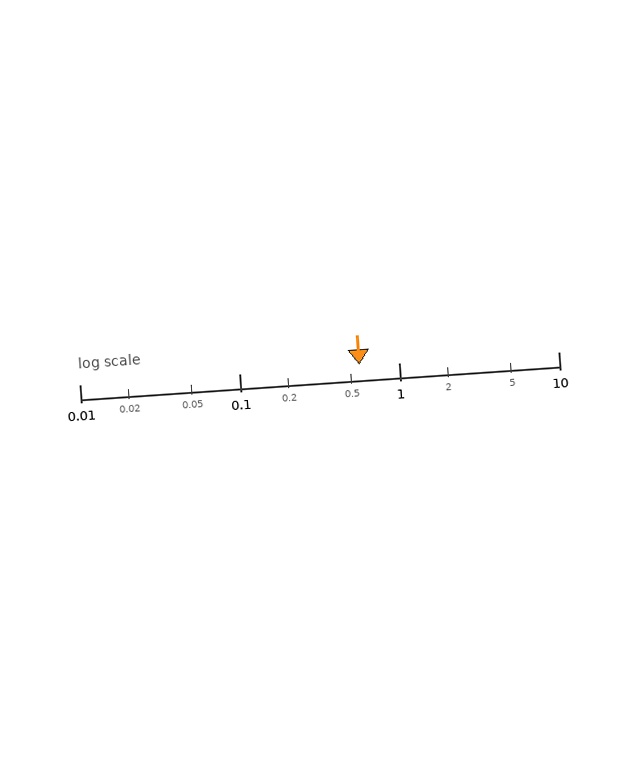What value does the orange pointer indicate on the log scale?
The pointer indicates approximately 0.57.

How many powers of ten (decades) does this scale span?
The scale spans 3 decades, from 0.01 to 10.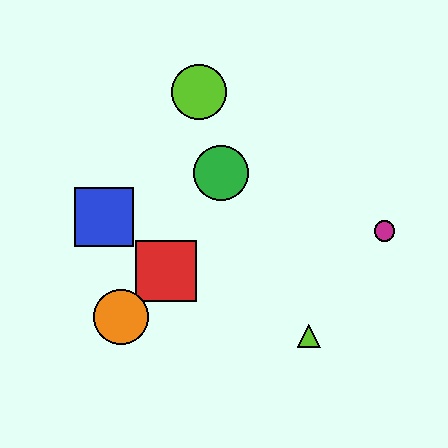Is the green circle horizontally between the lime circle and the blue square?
No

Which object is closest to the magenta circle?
The lime triangle is closest to the magenta circle.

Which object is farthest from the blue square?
The magenta circle is farthest from the blue square.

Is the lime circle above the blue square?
Yes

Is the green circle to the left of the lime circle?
No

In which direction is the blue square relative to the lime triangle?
The blue square is to the left of the lime triangle.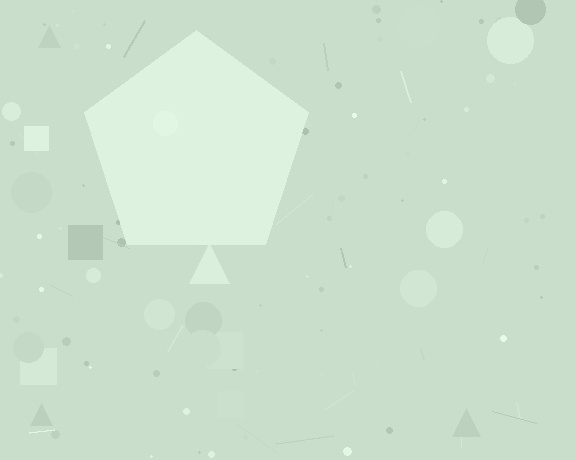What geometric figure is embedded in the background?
A pentagon is embedded in the background.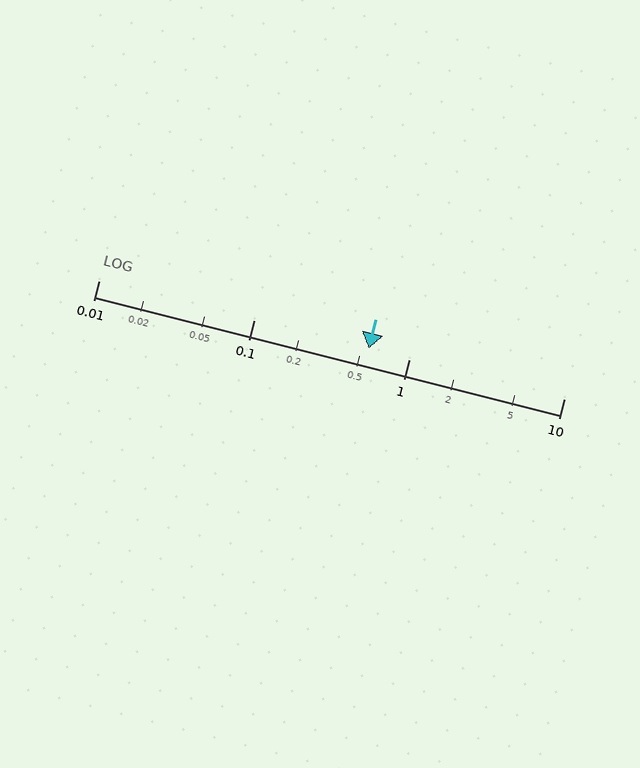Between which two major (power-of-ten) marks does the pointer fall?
The pointer is between 0.1 and 1.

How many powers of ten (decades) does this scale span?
The scale spans 3 decades, from 0.01 to 10.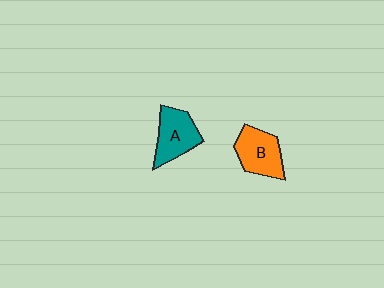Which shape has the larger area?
Shape B (orange).